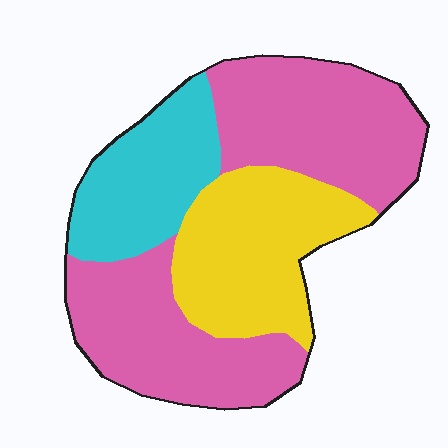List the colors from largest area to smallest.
From largest to smallest: pink, yellow, cyan.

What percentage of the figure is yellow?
Yellow covers around 25% of the figure.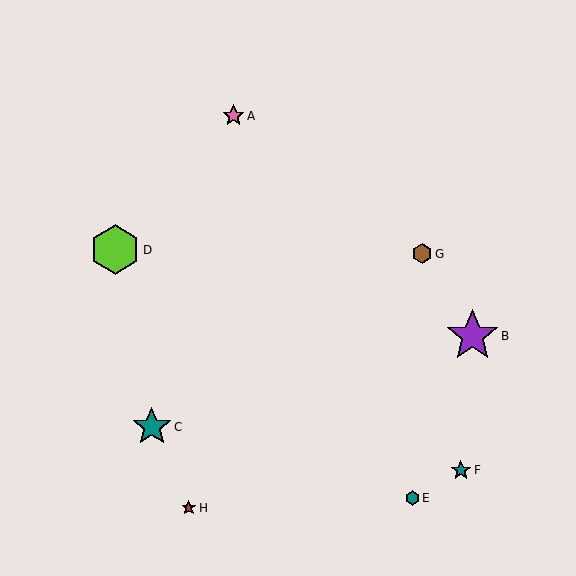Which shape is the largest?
The purple star (labeled B) is the largest.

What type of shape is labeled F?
Shape F is a teal star.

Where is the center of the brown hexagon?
The center of the brown hexagon is at (422, 254).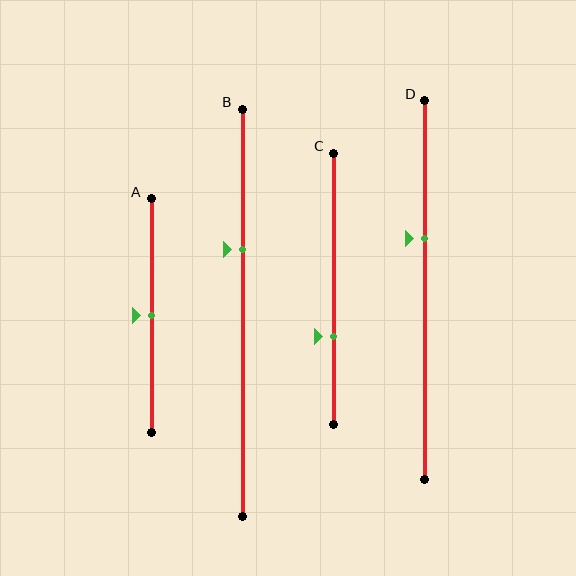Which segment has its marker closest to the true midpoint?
Segment A has its marker closest to the true midpoint.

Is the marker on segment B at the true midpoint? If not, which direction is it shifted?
No, the marker on segment B is shifted upward by about 16% of the segment length.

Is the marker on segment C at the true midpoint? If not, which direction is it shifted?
No, the marker on segment C is shifted downward by about 17% of the segment length.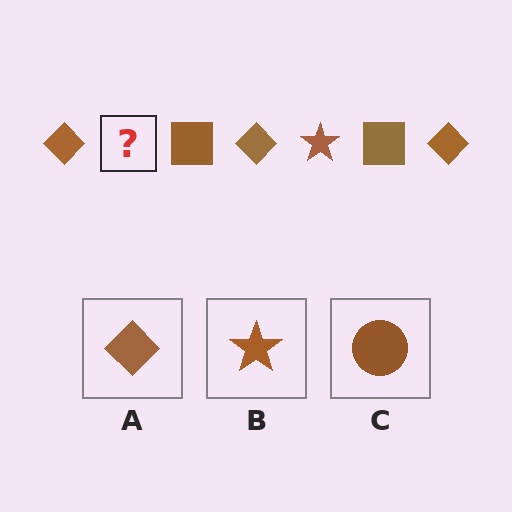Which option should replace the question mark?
Option B.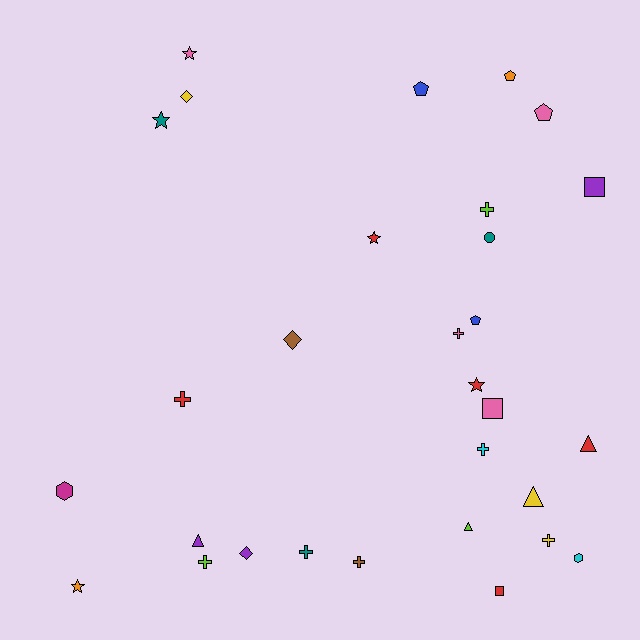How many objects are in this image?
There are 30 objects.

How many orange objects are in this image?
There are 2 orange objects.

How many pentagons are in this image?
There are 4 pentagons.